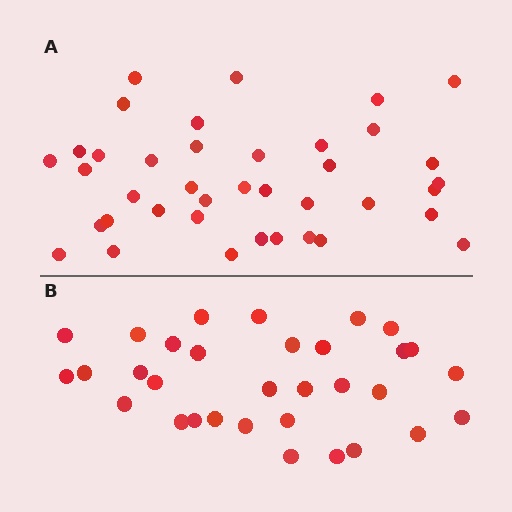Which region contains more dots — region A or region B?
Region A (the top region) has more dots.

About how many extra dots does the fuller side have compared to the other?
Region A has roughly 8 or so more dots than region B.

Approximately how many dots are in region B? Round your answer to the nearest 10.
About 30 dots. (The exact count is 32, which rounds to 30.)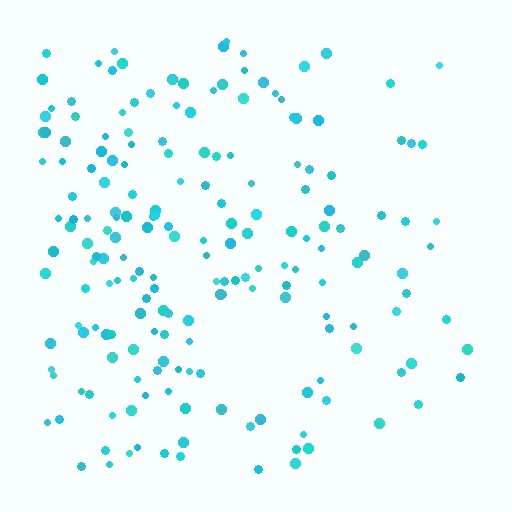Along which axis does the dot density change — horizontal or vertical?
Horizontal.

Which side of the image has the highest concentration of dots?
The left.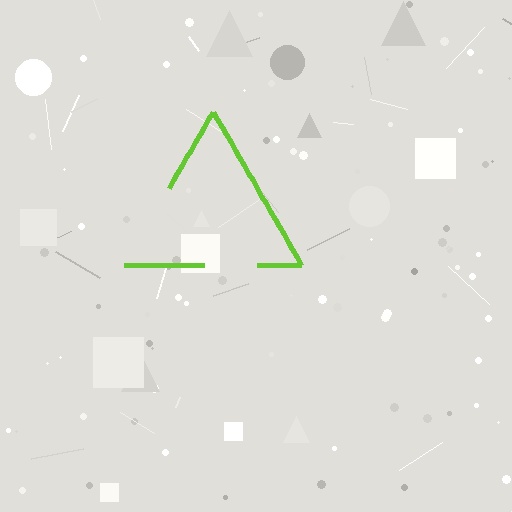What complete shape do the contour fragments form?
The contour fragments form a triangle.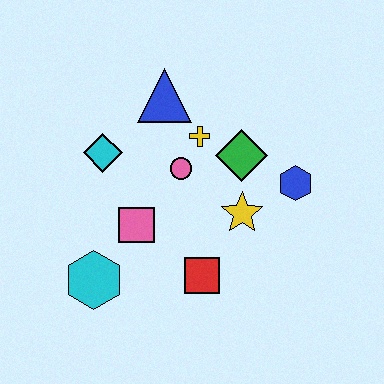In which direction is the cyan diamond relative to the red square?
The cyan diamond is above the red square.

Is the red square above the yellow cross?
No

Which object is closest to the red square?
The yellow star is closest to the red square.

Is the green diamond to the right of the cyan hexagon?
Yes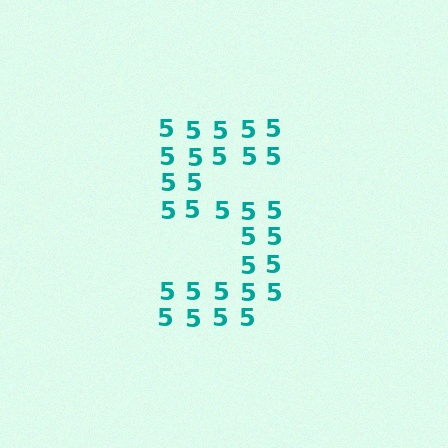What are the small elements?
The small elements are digit 5's.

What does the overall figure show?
The overall figure shows the digit 5.